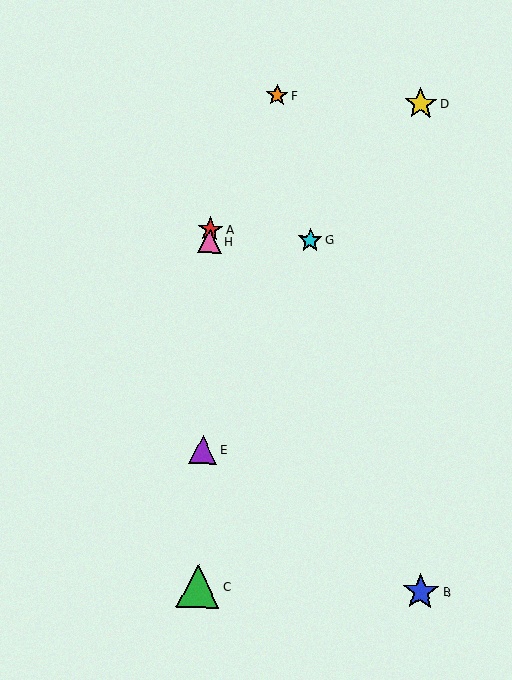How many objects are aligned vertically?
4 objects (A, C, E, H) are aligned vertically.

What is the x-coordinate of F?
Object F is at x≈277.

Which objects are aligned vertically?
Objects A, C, E, H are aligned vertically.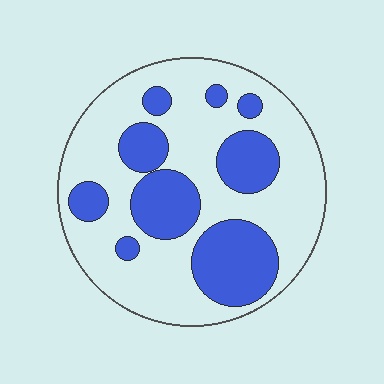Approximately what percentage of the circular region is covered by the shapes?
Approximately 35%.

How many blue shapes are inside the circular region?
9.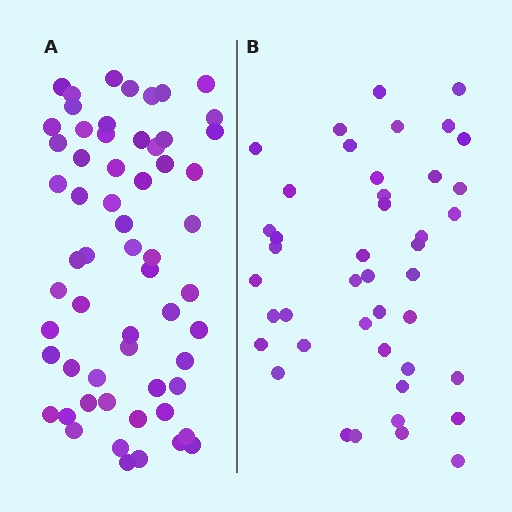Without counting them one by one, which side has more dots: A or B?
Region A (the left region) has more dots.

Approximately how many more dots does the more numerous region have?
Region A has approximately 15 more dots than region B.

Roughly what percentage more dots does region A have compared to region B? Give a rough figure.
About 40% more.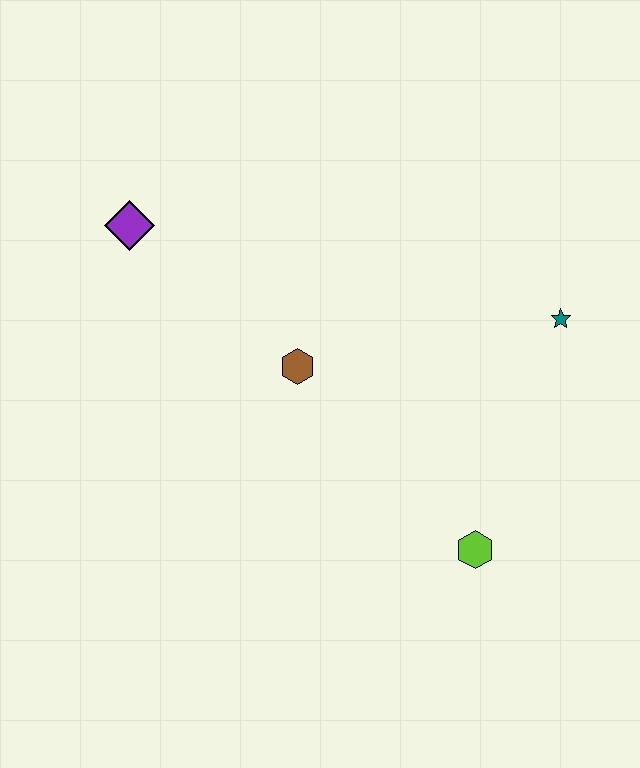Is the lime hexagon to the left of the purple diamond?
No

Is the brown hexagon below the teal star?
Yes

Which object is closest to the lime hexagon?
The teal star is closest to the lime hexagon.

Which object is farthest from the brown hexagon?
The teal star is farthest from the brown hexagon.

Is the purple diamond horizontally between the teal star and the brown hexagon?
No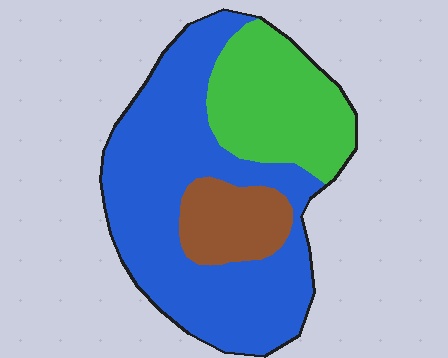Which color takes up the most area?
Blue, at roughly 60%.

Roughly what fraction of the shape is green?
Green takes up between a sixth and a third of the shape.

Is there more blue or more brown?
Blue.